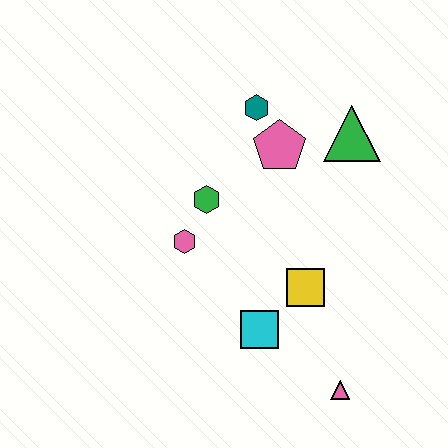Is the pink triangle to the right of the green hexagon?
Yes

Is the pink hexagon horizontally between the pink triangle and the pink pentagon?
No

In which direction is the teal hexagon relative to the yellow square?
The teal hexagon is above the yellow square.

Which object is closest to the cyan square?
The yellow square is closest to the cyan square.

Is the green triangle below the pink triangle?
No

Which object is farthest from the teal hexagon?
The pink triangle is farthest from the teal hexagon.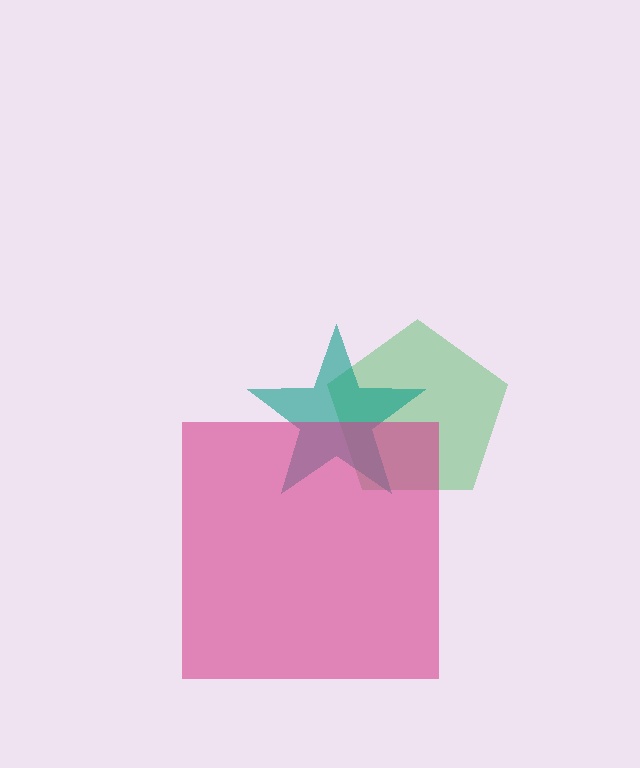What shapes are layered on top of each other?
The layered shapes are: a green pentagon, a teal star, a magenta square.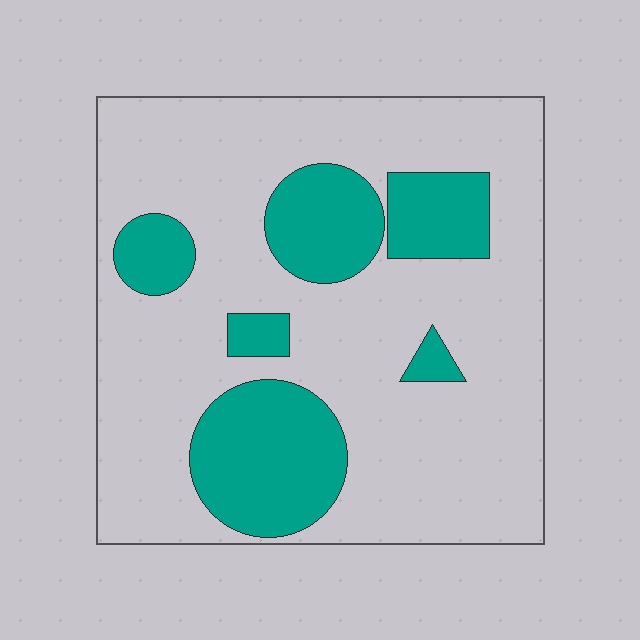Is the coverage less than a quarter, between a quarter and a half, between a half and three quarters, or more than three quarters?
Between a quarter and a half.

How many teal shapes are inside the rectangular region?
6.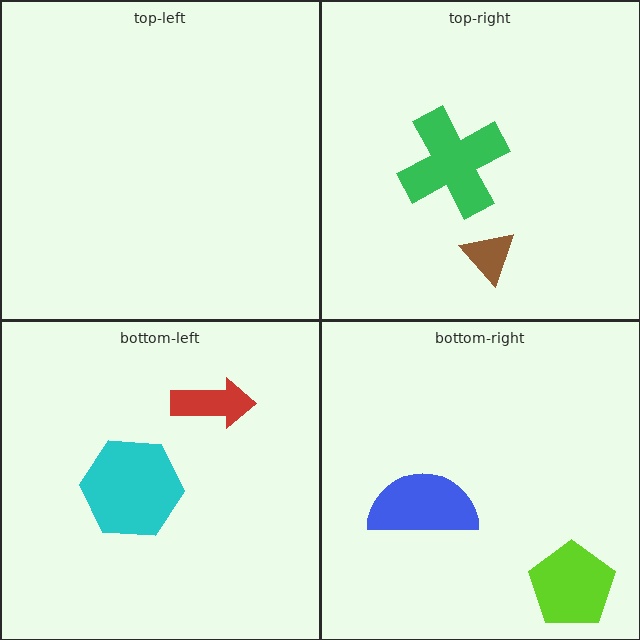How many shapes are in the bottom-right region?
2.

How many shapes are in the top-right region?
2.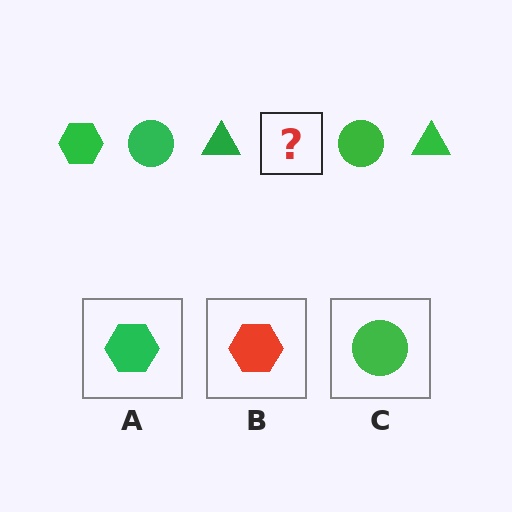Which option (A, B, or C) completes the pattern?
A.